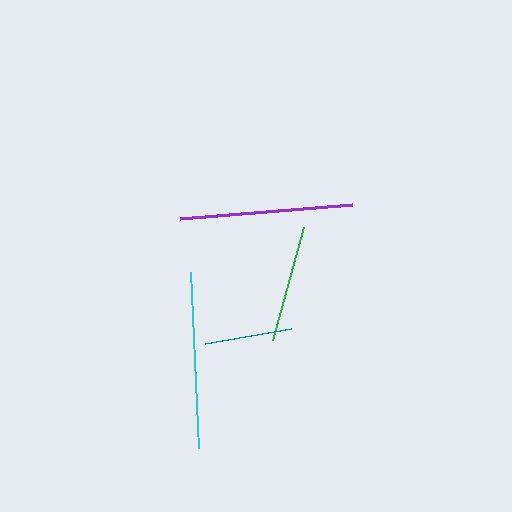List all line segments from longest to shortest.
From longest to shortest: cyan, purple, green, teal.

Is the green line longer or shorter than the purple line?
The purple line is longer than the green line.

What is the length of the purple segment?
The purple segment is approximately 172 pixels long.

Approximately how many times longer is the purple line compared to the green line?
The purple line is approximately 1.5 times the length of the green line.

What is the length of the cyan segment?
The cyan segment is approximately 176 pixels long.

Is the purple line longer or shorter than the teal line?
The purple line is longer than the teal line.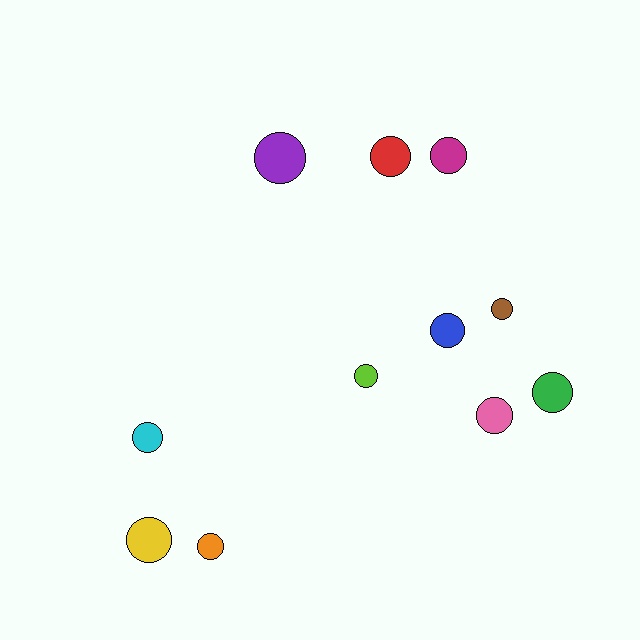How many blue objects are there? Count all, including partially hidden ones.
There is 1 blue object.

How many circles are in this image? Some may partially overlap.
There are 11 circles.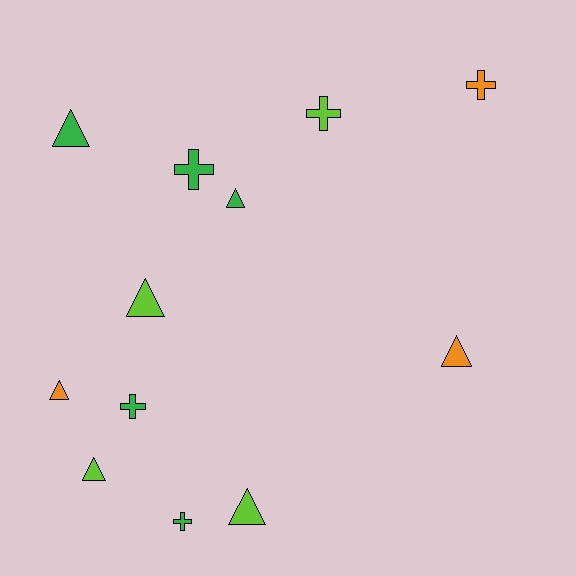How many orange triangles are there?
There are 2 orange triangles.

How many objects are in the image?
There are 12 objects.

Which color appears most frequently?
Green, with 5 objects.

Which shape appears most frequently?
Triangle, with 7 objects.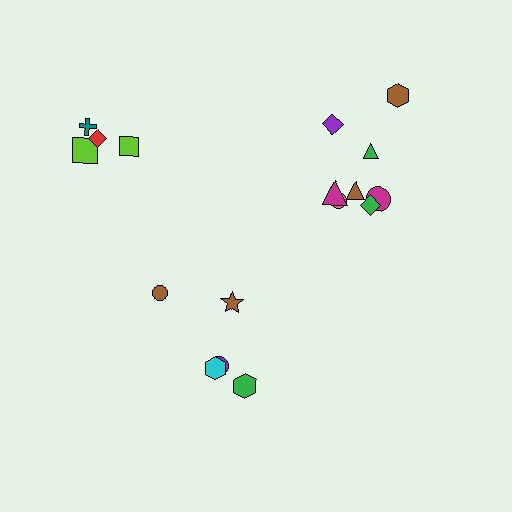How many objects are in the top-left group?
There are 4 objects.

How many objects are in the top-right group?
There are 8 objects.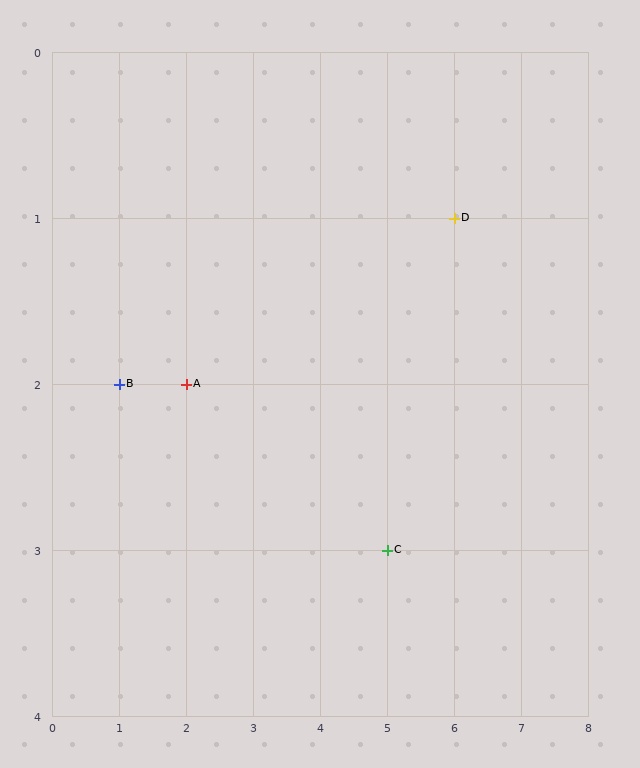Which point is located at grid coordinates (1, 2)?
Point B is at (1, 2).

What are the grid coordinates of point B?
Point B is at grid coordinates (1, 2).